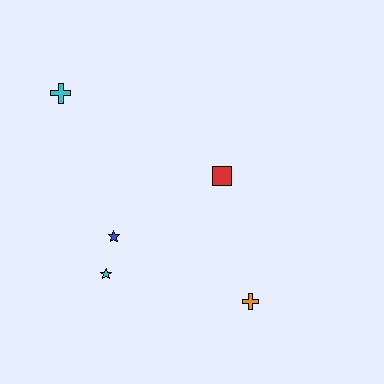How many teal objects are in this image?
There are no teal objects.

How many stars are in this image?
There are 2 stars.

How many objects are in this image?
There are 5 objects.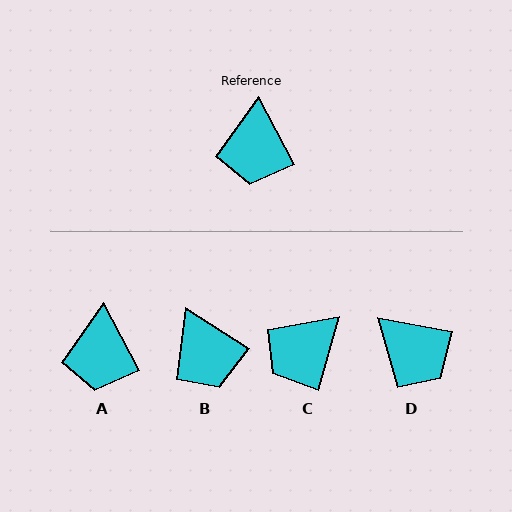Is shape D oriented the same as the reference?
No, it is off by about 52 degrees.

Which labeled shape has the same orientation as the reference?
A.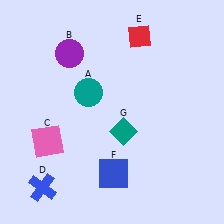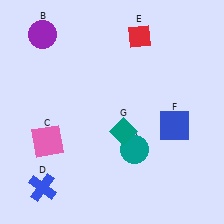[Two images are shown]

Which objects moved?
The objects that moved are: the teal circle (A), the purple circle (B), the blue square (F).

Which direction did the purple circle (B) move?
The purple circle (B) moved left.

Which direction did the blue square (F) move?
The blue square (F) moved right.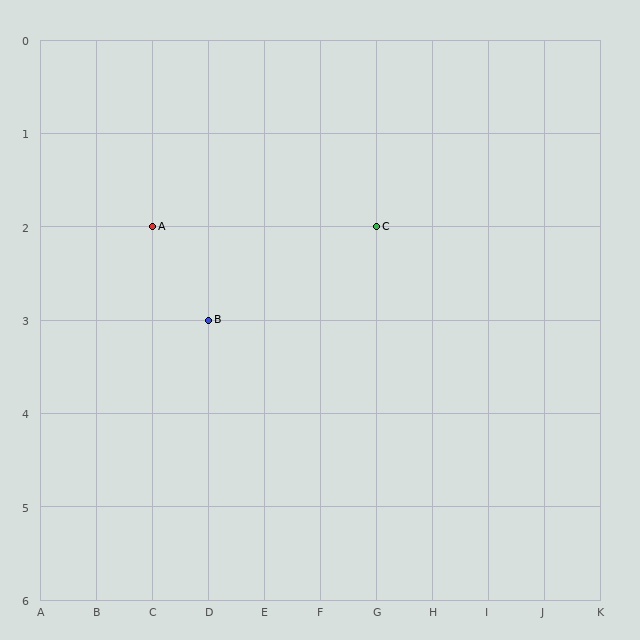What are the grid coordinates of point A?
Point A is at grid coordinates (C, 2).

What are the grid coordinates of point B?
Point B is at grid coordinates (D, 3).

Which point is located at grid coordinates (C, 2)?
Point A is at (C, 2).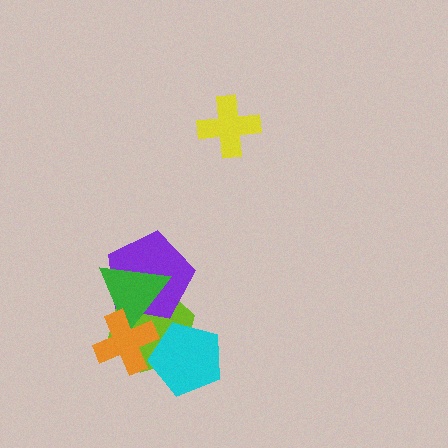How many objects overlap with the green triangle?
3 objects overlap with the green triangle.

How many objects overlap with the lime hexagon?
4 objects overlap with the lime hexagon.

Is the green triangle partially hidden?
Yes, it is partially covered by another shape.